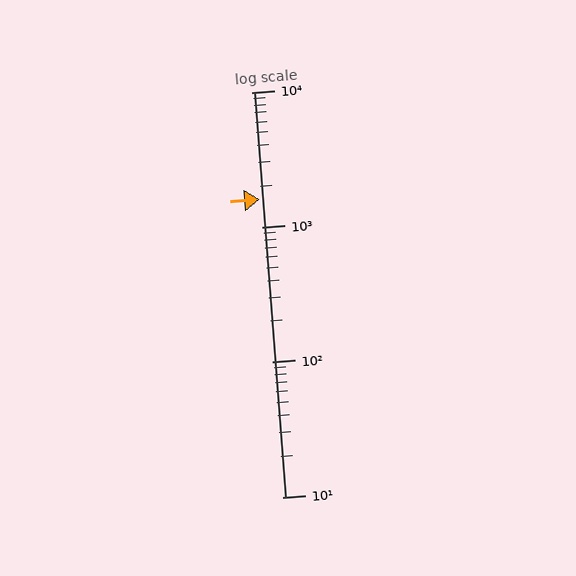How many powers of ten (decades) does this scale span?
The scale spans 3 decades, from 10 to 10000.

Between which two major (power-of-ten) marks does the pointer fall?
The pointer is between 1000 and 10000.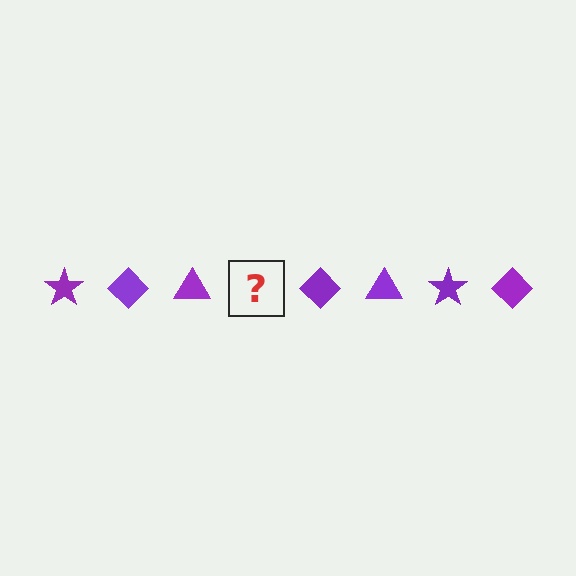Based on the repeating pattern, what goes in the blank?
The blank should be a purple star.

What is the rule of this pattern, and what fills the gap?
The rule is that the pattern cycles through star, diamond, triangle shapes in purple. The gap should be filled with a purple star.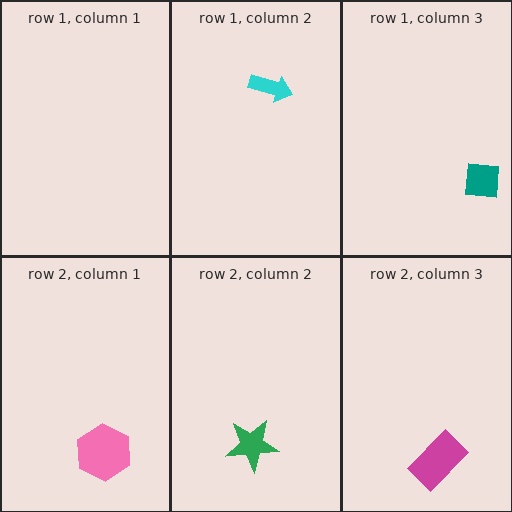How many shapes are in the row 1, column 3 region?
1.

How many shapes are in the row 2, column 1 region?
1.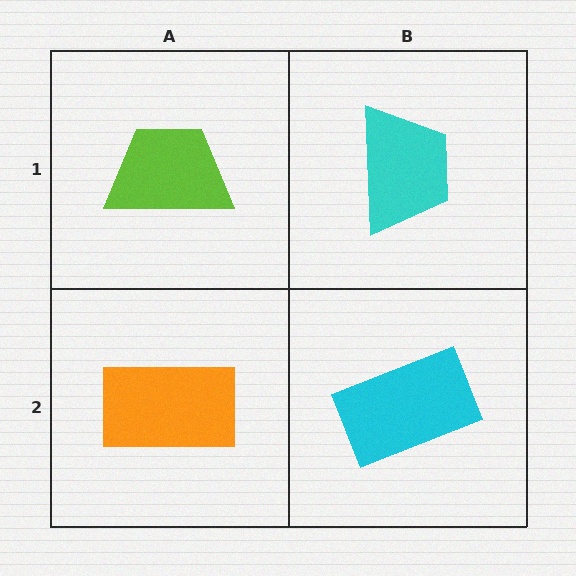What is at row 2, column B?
A cyan rectangle.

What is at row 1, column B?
A cyan trapezoid.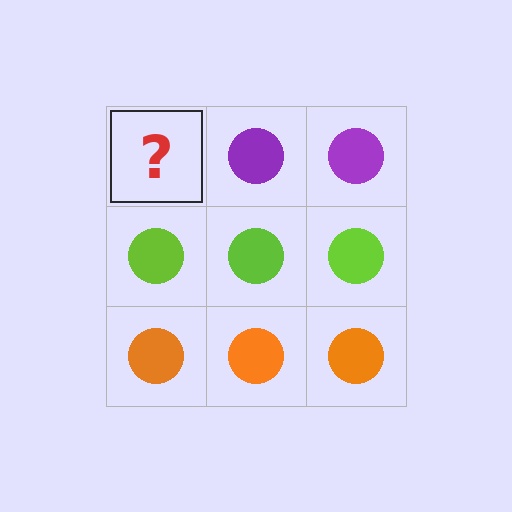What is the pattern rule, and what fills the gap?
The rule is that each row has a consistent color. The gap should be filled with a purple circle.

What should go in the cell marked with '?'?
The missing cell should contain a purple circle.